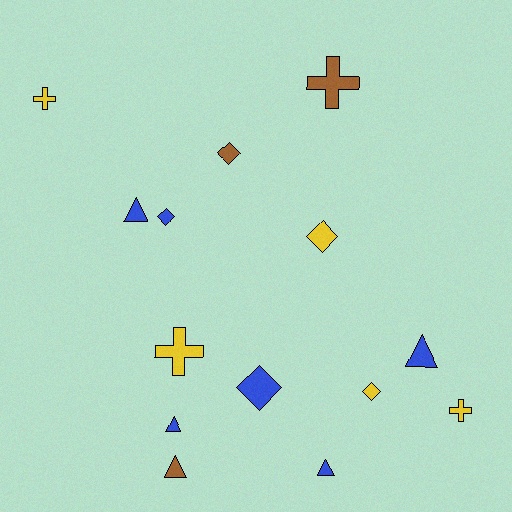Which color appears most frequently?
Blue, with 6 objects.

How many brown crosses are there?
There is 1 brown cross.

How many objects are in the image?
There are 14 objects.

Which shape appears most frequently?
Diamond, with 5 objects.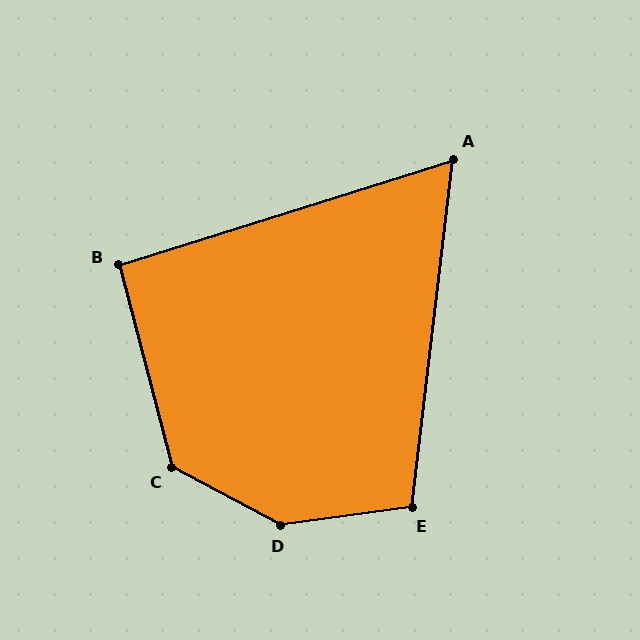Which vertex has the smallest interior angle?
A, at approximately 66 degrees.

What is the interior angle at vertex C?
Approximately 133 degrees (obtuse).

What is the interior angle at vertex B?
Approximately 93 degrees (approximately right).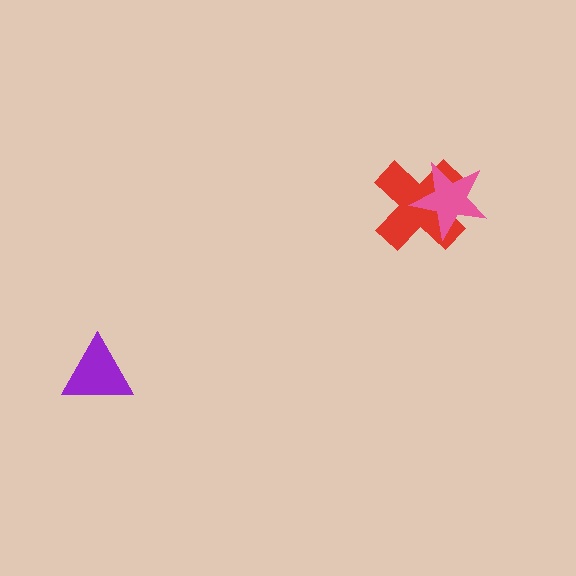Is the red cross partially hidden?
Yes, it is partially covered by another shape.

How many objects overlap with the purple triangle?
0 objects overlap with the purple triangle.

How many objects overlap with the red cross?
1 object overlaps with the red cross.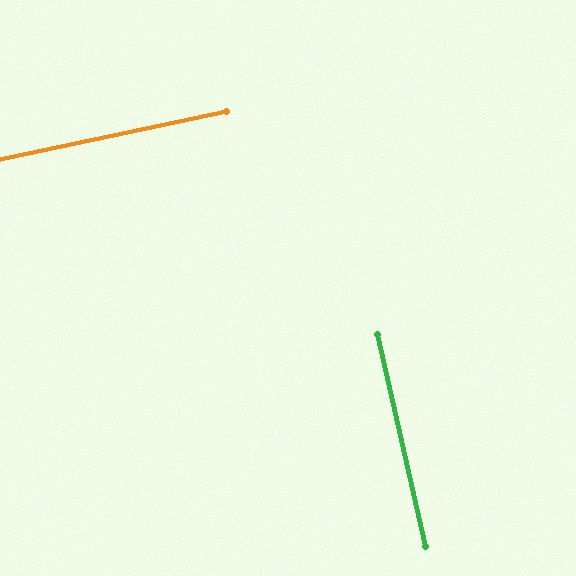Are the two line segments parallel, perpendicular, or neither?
Perpendicular — they meet at approximately 89°.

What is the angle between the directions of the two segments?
Approximately 89 degrees.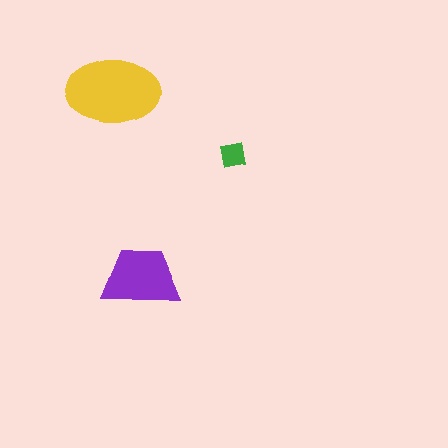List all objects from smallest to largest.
The green square, the purple trapezoid, the yellow ellipse.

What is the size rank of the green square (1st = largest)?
3rd.